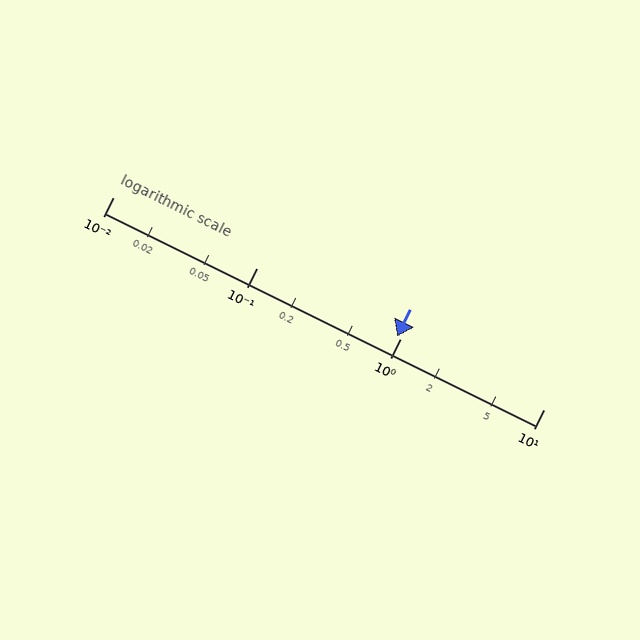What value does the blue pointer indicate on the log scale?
The pointer indicates approximately 0.95.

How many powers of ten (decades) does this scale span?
The scale spans 3 decades, from 0.01 to 10.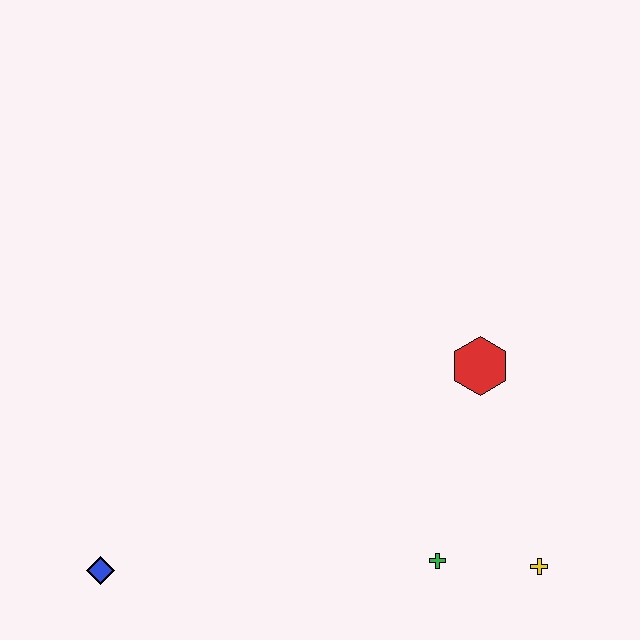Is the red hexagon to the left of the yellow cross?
Yes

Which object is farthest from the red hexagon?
The blue diamond is farthest from the red hexagon.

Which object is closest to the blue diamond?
The green cross is closest to the blue diamond.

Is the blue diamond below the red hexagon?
Yes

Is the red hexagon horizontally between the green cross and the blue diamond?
No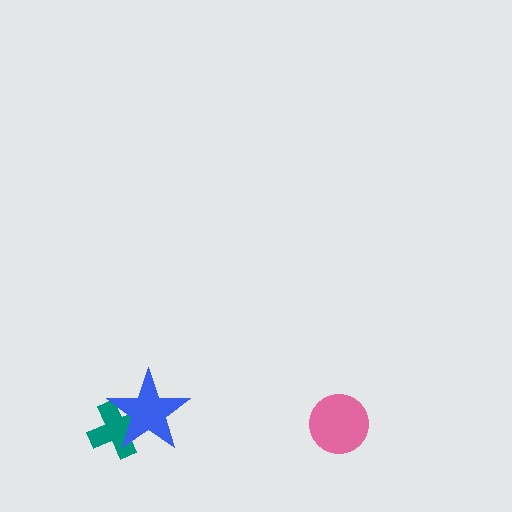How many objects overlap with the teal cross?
1 object overlaps with the teal cross.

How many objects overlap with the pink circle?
0 objects overlap with the pink circle.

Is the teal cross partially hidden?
Yes, it is partially covered by another shape.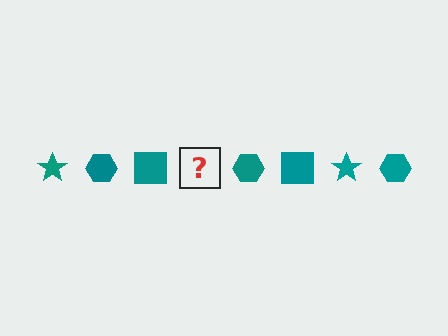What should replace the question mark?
The question mark should be replaced with a teal star.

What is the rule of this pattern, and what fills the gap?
The rule is that the pattern cycles through star, hexagon, square shapes in teal. The gap should be filled with a teal star.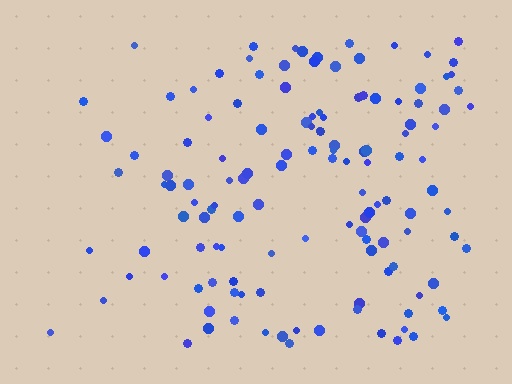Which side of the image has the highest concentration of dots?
The right.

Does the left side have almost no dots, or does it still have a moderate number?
Still a moderate number, just noticeably fewer than the right.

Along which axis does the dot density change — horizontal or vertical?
Horizontal.